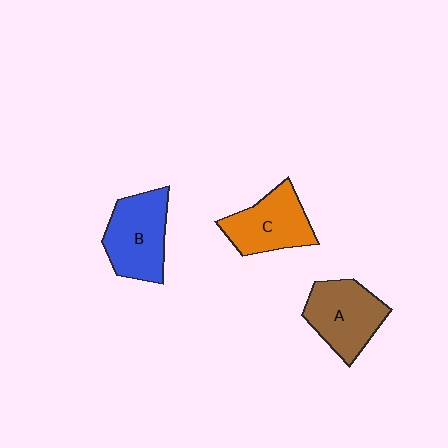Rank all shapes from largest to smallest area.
From largest to smallest: B (blue), A (brown), C (orange).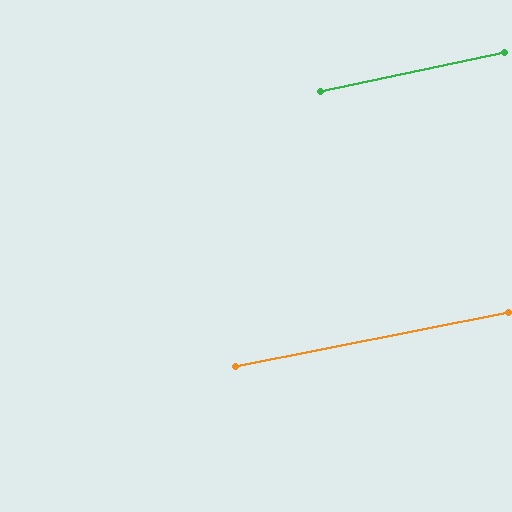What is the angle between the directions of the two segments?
Approximately 1 degree.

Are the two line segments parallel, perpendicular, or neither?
Parallel — their directions differ by only 0.7°.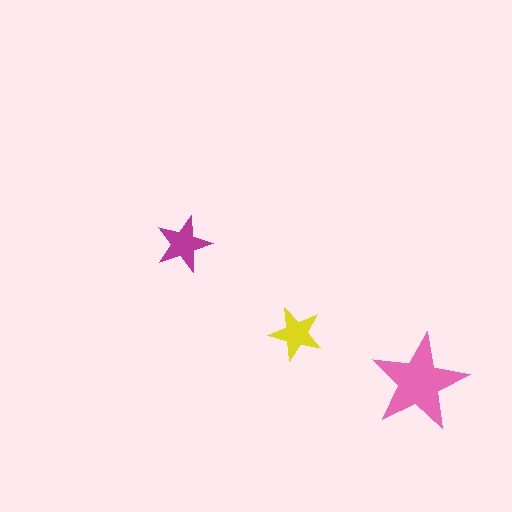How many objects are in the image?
There are 3 objects in the image.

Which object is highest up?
The magenta star is topmost.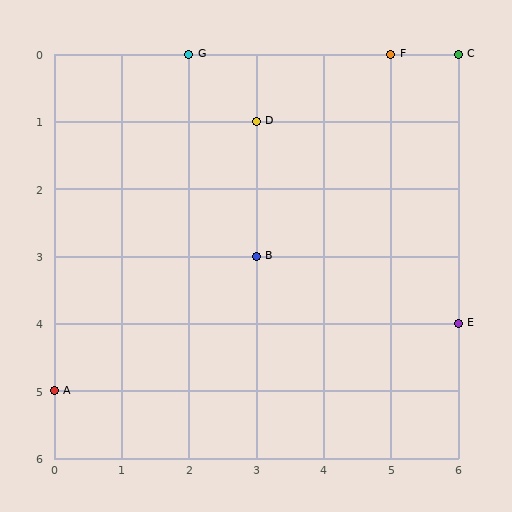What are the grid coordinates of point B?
Point B is at grid coordinates (3, 3).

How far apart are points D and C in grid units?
Points D and C are 3 columns and 1 row apart (about 3.2 grid units diagonally).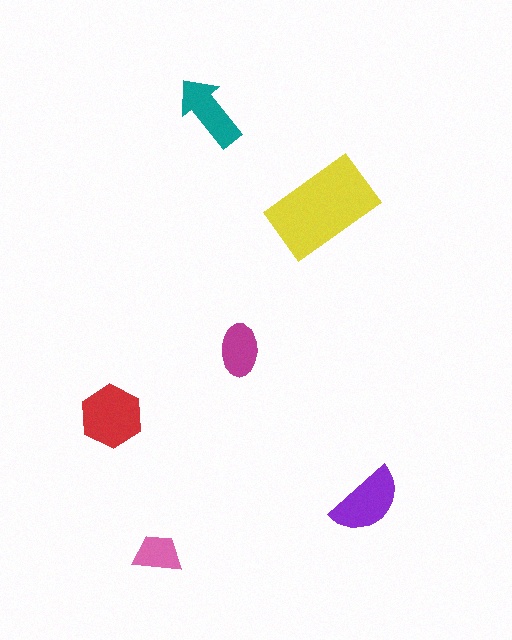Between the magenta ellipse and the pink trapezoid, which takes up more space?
The magenta ellipse.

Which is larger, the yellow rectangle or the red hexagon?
The yellow rectangle.